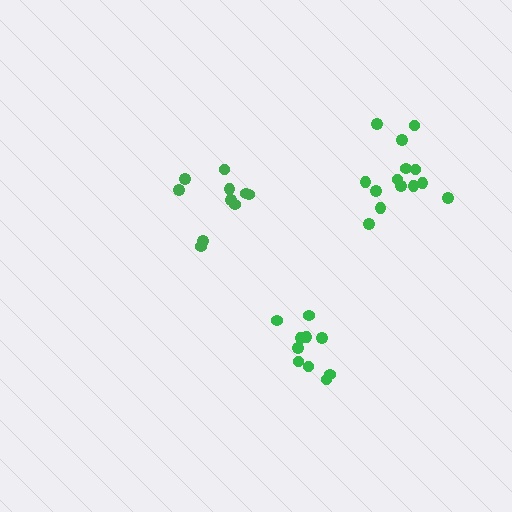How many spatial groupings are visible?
There are 3 spatial groupings.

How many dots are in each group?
Group 1: 10 dots, Group 2: 14 dots, Group 3: 10 dots (34 total).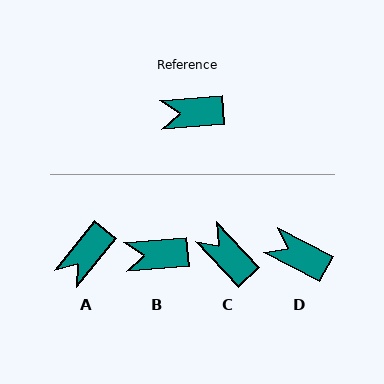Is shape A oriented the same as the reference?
No, it is off by about 46 degrees.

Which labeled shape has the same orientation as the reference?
B.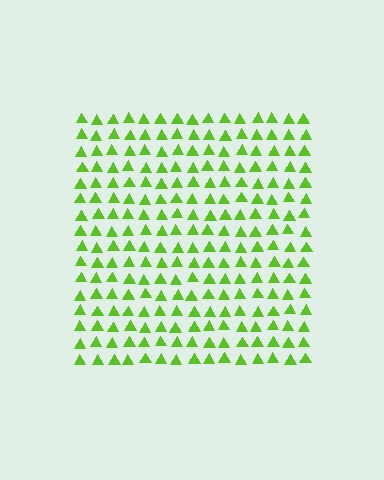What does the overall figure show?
The overall figure shows a square.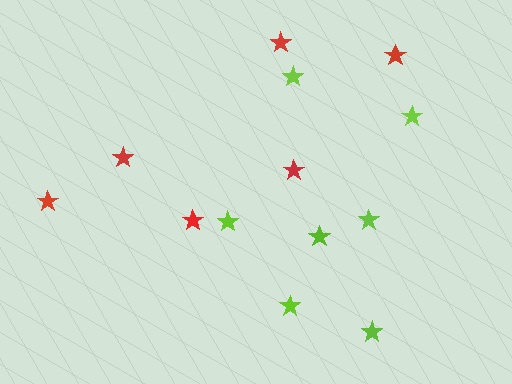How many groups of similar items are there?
There are 2 groups: one group of red stars (6) and one group of lime stars (7).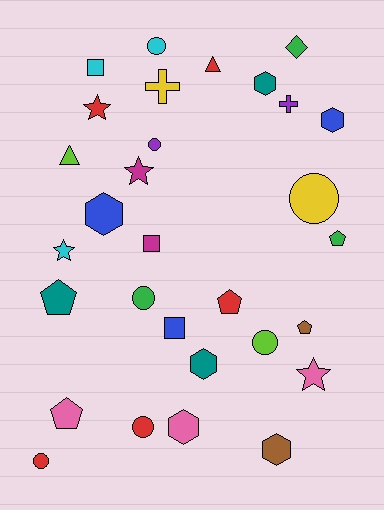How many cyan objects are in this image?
There are 3 cyan objects.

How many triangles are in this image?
There are 2 triangles.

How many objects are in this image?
There are 30 objects.